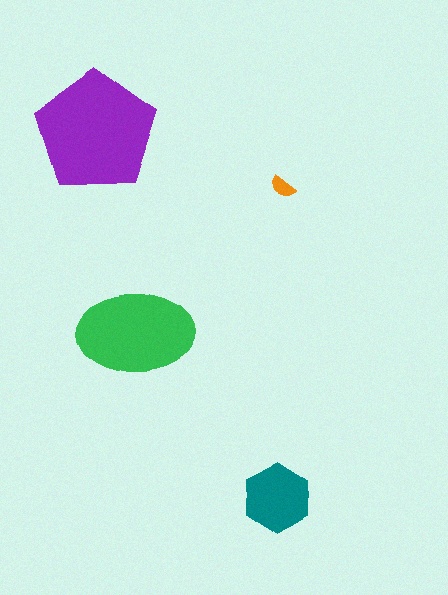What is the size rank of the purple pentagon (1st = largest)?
1st.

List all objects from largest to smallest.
The purple pentagon, the green ellipse, the teal hexagon, the orange semicircle.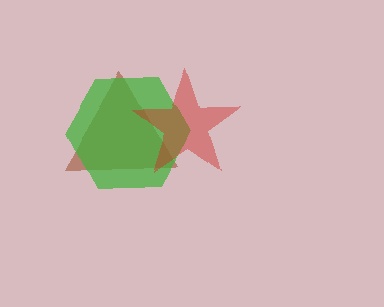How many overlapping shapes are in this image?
There are 3 overlapping shapes in the image.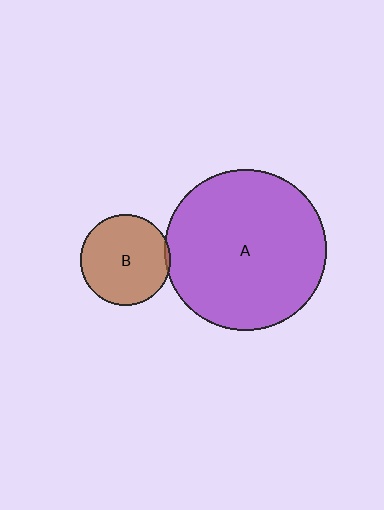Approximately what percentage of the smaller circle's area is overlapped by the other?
Approximately 5%.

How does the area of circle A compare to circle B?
Approximately 3.2 times.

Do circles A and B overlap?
Yes.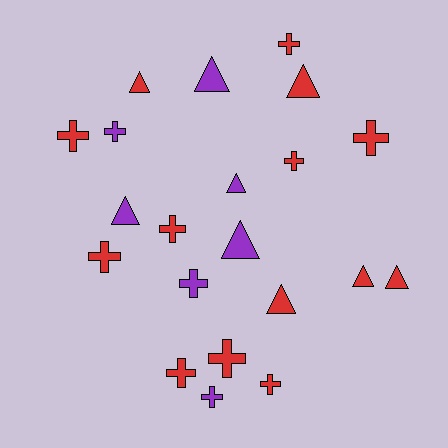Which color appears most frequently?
Red, with 14 objects.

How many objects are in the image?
There are 21 objects.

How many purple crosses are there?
There are 3 purple crosses.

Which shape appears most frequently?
Cross, with 12 objects.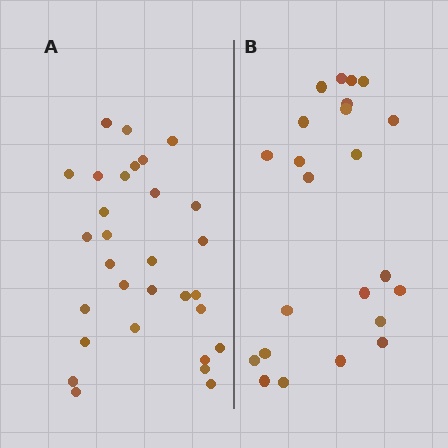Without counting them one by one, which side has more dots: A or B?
Region A (the left region) has more dots.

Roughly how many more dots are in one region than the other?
Region A has roughly 8 or so more dots than region B.